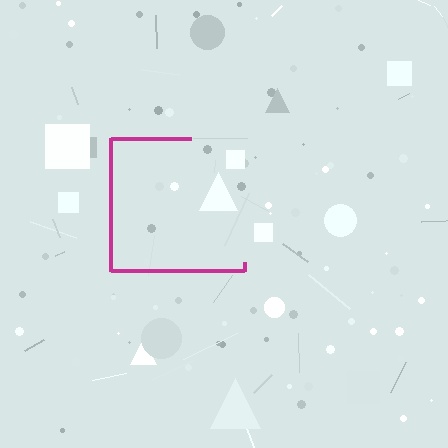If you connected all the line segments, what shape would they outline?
They would outline a square.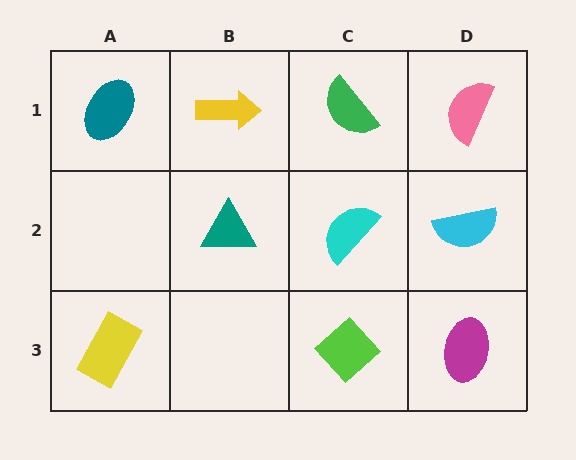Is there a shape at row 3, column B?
No, that cell is empty.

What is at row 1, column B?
A yellow arrow.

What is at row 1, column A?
A teal ellipse.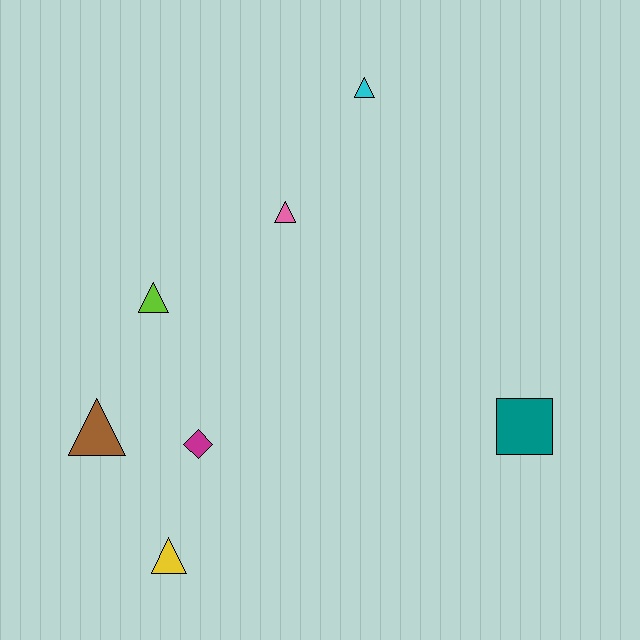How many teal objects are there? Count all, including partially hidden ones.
There is 1 teal object.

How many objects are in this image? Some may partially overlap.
There are 7 objects.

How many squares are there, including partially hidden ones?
There is 1 square.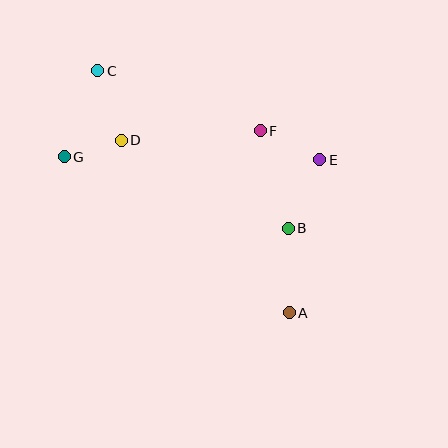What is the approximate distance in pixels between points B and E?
The distance between B and E is approximately 75 pixels.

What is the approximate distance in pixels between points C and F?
The distance between C and F is approximately 173 pixels.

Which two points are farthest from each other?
Points A and C are farthest from each other.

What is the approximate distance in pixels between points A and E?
The distance between A and E is approximately 156 pixels.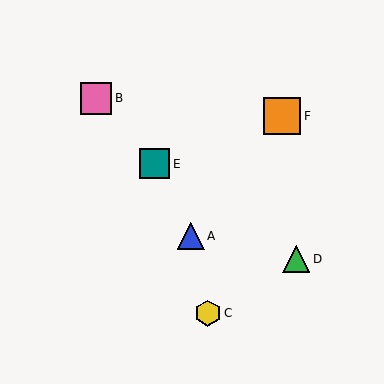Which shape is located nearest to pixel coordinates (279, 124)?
The orange square (labeled F) at (282, 116) is nearest to that location.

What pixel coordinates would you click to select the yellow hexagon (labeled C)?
Click at (208, 313) to select the yellow hexagon C.